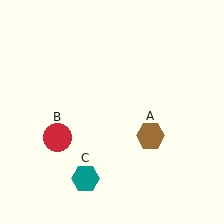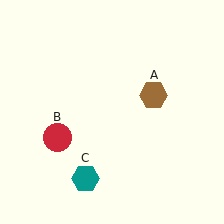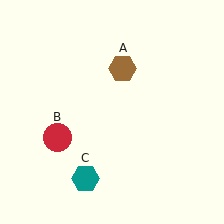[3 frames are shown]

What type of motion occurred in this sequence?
The brown hexagon (object A) rotated counterclockwise around the center of the scene.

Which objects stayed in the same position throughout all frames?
Red circle (object B) and teal hexagon (object C) remained stationary.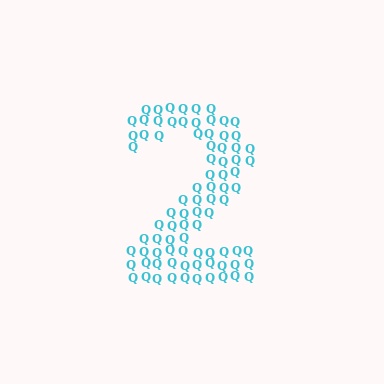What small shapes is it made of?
It is made of small letter Q's.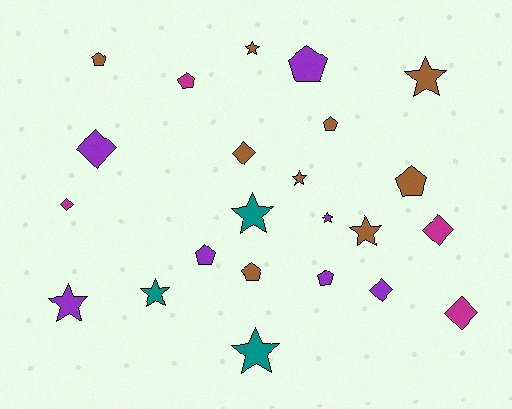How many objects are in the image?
There are 23 objects.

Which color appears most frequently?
Brown, with 9 objects.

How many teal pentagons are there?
There are no teal pentagons.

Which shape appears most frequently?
Star, with 9 objects.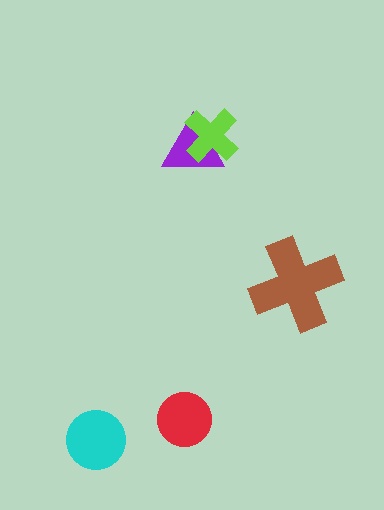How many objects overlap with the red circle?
0 objects overlap with the red circle.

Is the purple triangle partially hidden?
Yes, it is partially covered by another shape.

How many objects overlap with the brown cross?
0 objects overlap with the brown cross.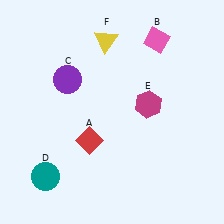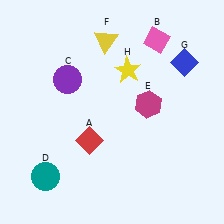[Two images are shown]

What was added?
A blue diamond (G), a yellow star (H) were added in Image 2.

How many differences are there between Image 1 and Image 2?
There are 2 differences between the two images.